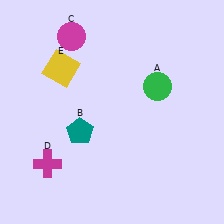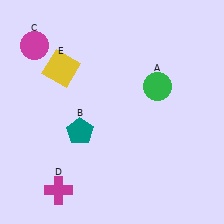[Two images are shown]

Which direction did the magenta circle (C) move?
The magenta circle (C) moved left.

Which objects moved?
The objects that moved are: the magenta circle (C), the magenta cross (D).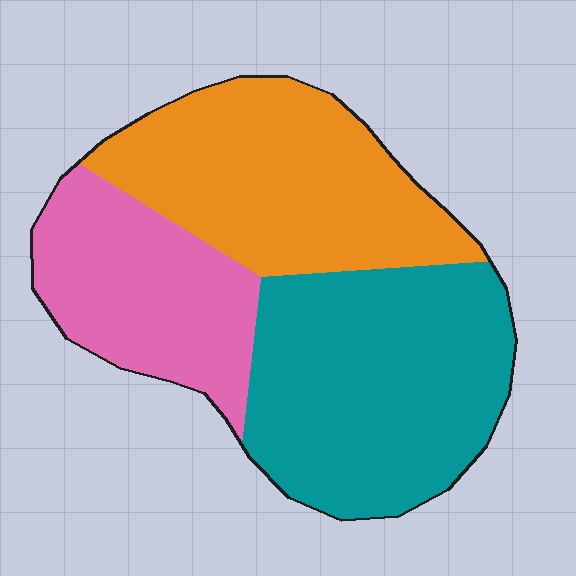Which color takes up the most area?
Teal, at roughly 40%.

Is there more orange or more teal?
Teal.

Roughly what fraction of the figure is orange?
Orange takes up between a quarter and a half of the figure.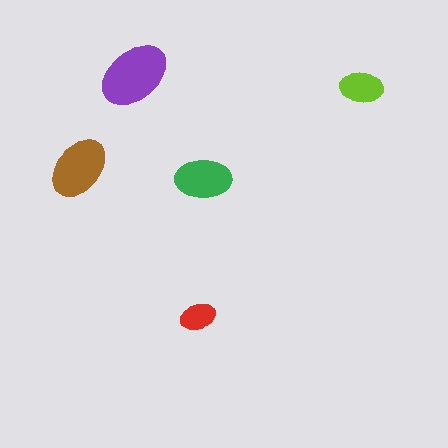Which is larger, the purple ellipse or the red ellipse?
The purple one.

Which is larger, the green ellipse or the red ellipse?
The green one.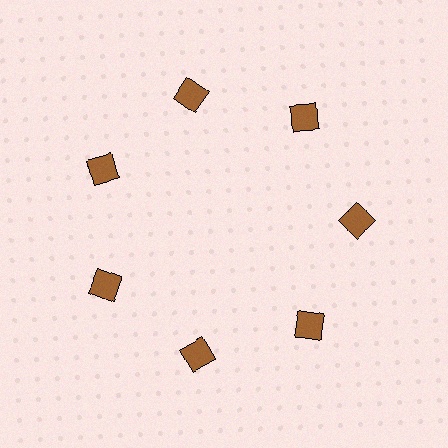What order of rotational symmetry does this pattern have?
This pattern has 7-fold rotational symmetry.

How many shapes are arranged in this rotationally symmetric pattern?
There are 7 shapes, arranged in 7 groups of 1.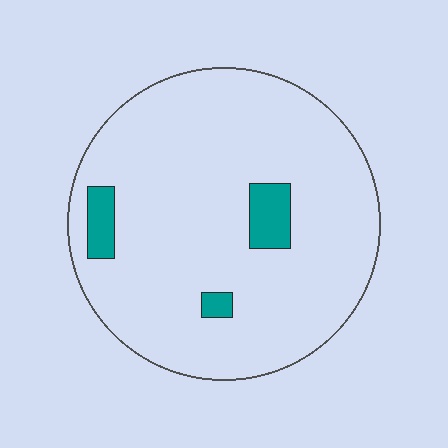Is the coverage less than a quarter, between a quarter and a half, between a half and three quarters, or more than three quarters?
Less than a quarter.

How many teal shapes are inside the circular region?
3.